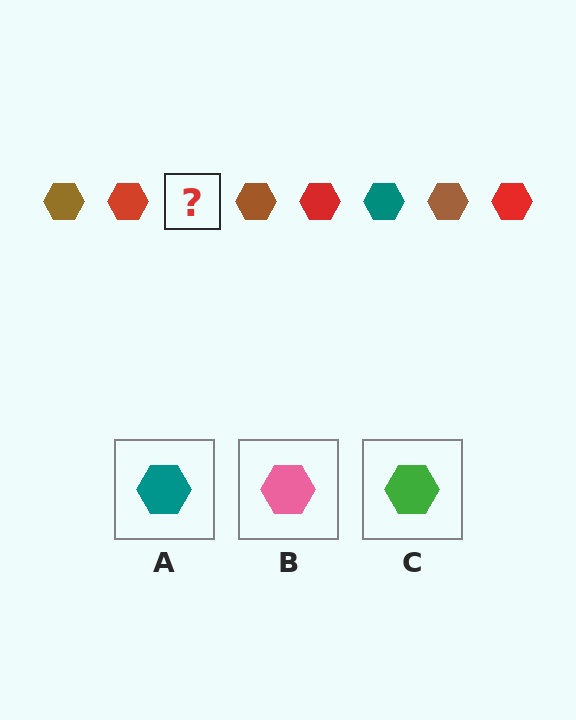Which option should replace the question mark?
Option A.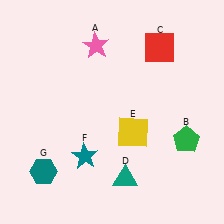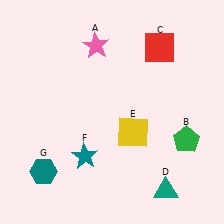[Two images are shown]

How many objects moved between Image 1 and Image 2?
1 object moved between the two images.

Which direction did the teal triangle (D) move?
The teal triangle (D) moved right.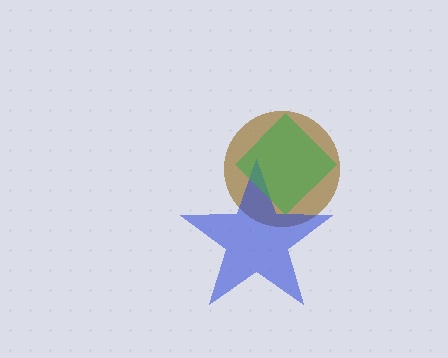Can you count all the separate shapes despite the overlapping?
Yes, there are 3 separate shapes.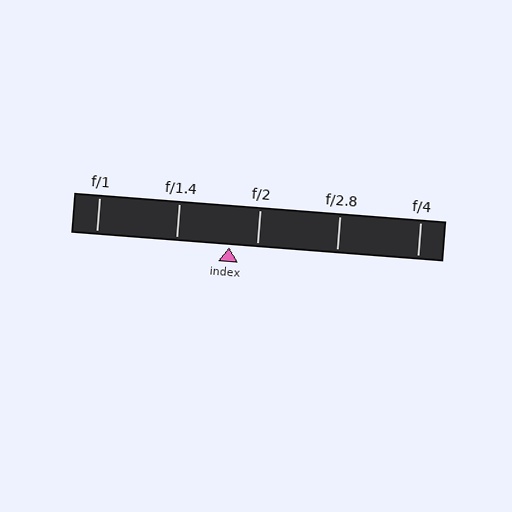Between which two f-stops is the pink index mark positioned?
The index mark is between f/1.4 and f/2.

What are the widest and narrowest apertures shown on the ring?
The widest aperture shown is f/1 and the narrowest is f/4.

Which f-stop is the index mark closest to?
The index mark is closest to f/2.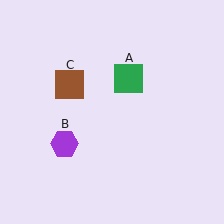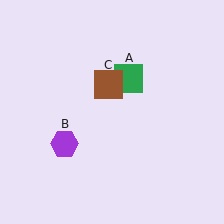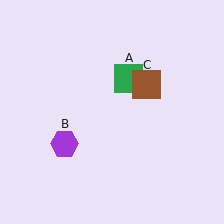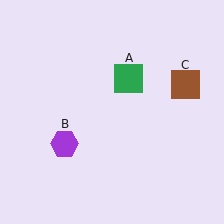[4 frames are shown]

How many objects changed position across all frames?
1 object changed position: brown square (object C).